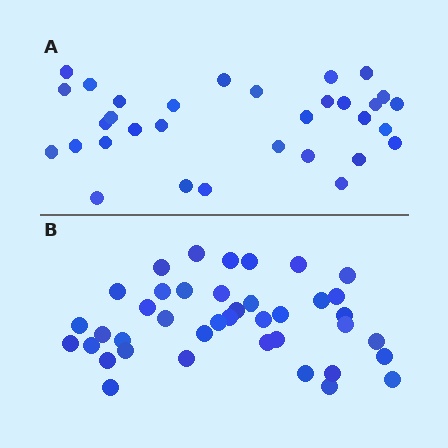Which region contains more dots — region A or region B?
Region B (the bottom region) has more dots.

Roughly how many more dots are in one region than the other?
Region B has roughly 8 or so more dots than region A.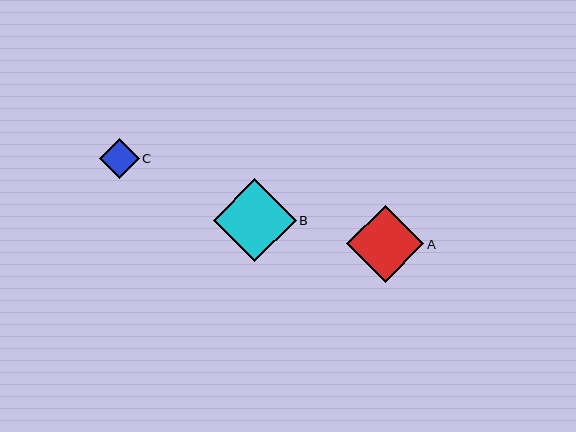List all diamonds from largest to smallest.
From largest to smallest: B, A, C.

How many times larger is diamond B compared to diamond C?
Diamond B is approximately 2.1 times the size of diamond C.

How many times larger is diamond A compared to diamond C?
Diamond A is approximately 1.9 times the size of diamond C.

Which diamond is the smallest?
Diamond C is the smallest with a size of approximately 40 pixels.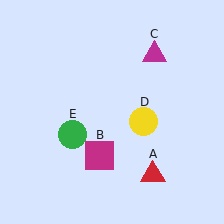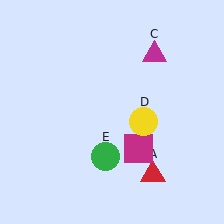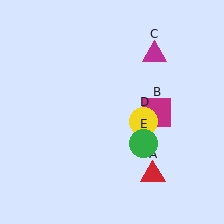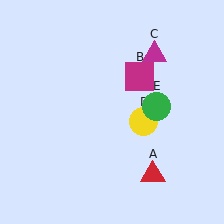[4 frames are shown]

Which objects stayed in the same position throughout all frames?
Red triangle (object A) and magenta triangle (object C) and yellow circle (object D) remained stationary.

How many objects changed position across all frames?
2 objects changed position: magenta square (object B), green circle (object E).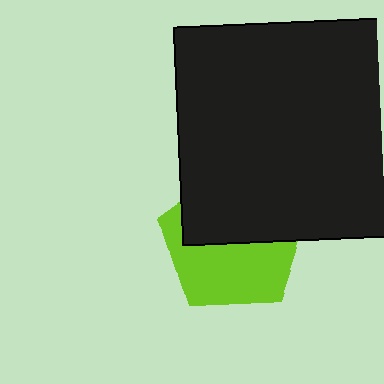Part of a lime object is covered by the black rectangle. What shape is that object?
It is a pentagon.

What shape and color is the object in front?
The object in front is a black rectangle.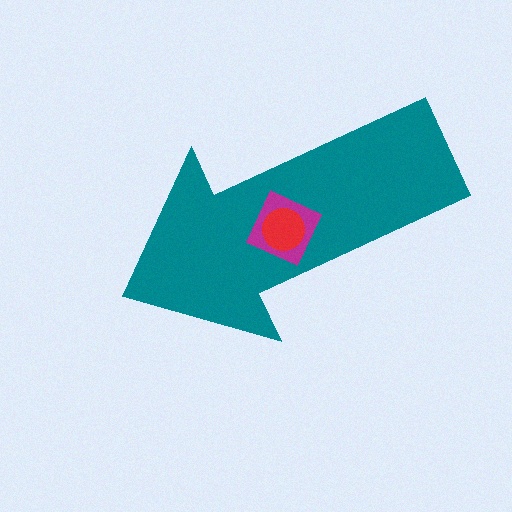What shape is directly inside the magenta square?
The red circle.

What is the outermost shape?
The teal arrow.